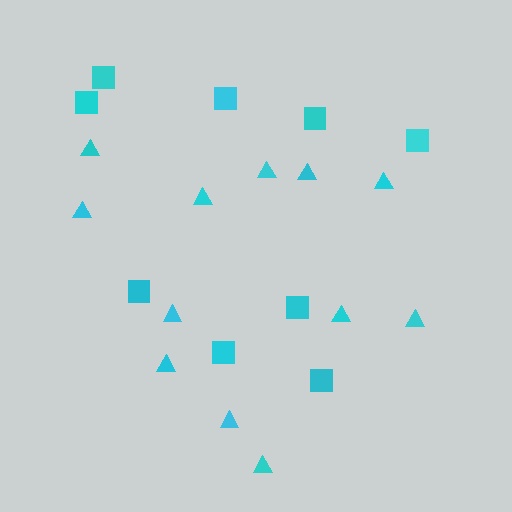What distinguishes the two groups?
There are 2 groups: one group of squares (9) and one group of triangles (12).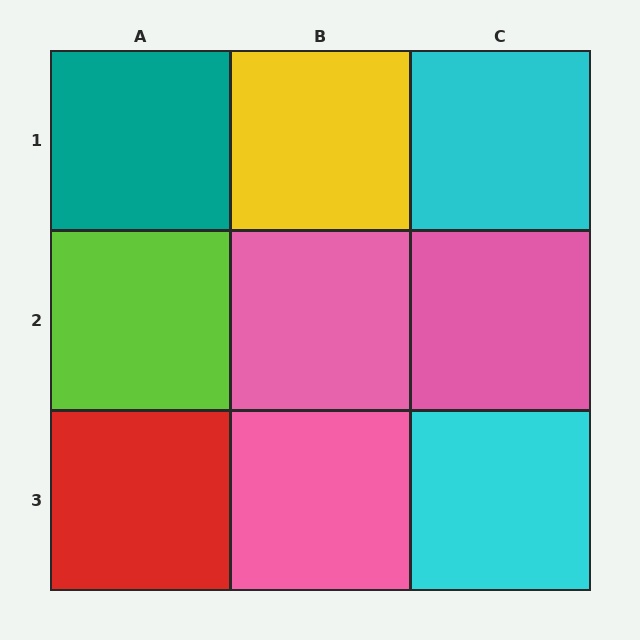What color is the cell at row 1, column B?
Yellow.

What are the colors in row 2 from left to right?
Lime, pink, pink.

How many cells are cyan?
2 cells are cyan.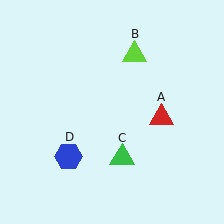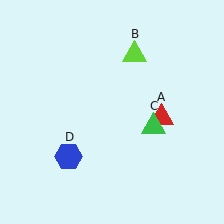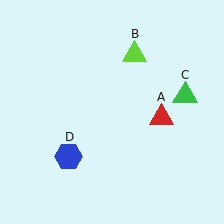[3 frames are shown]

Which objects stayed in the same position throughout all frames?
Red triangle (object A) and lime triangle (object B) and blue hexagon (object D) remained stationary.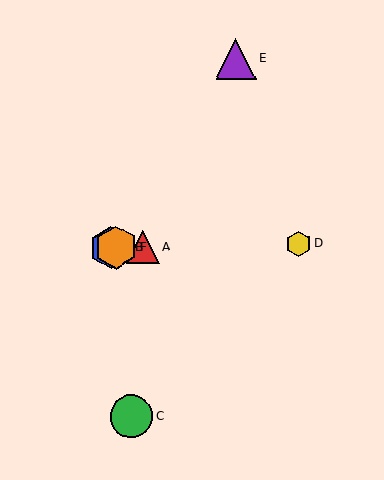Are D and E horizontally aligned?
No, D is at y≈243 and E is at y≈59.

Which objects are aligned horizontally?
Objects A, B, D, F are aligned horizontally.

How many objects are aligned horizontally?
4 objects (A, B, D, F) are aligned horizontally.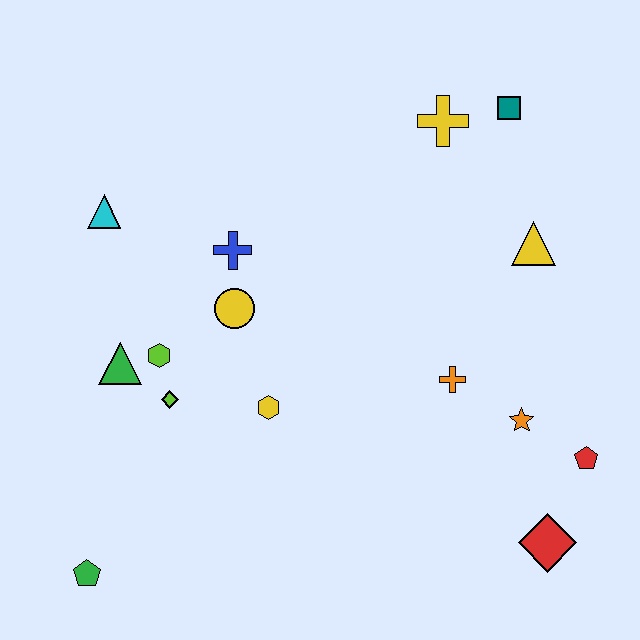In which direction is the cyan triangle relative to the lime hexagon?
The cyan triangle is above the lime hexagon.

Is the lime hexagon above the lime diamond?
Yes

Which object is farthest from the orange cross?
The green pentagon is farthest from the orange cross.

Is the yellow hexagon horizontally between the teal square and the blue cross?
Yes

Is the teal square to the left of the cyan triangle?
No